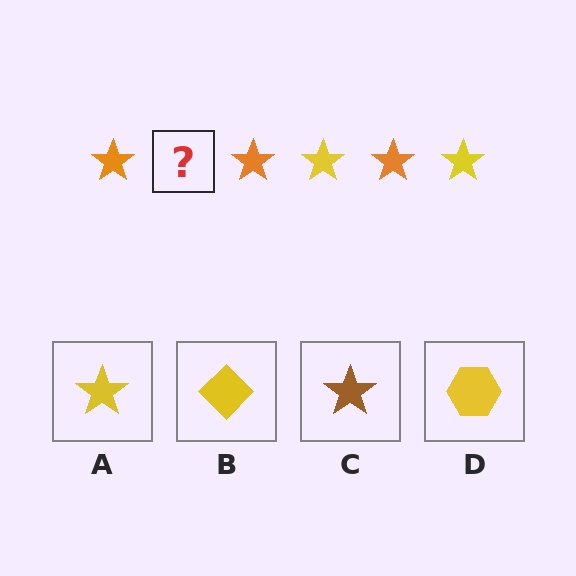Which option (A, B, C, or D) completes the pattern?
A.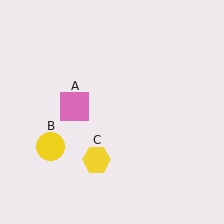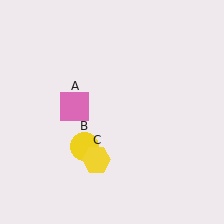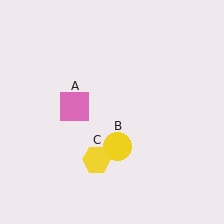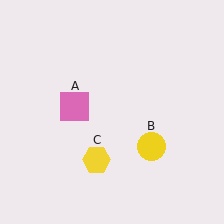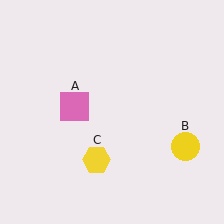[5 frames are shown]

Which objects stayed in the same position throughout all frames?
Pink square (object A) and yellow hexagon (object C) remained stationary.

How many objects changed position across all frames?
1 object changed position: yellow circle (object B).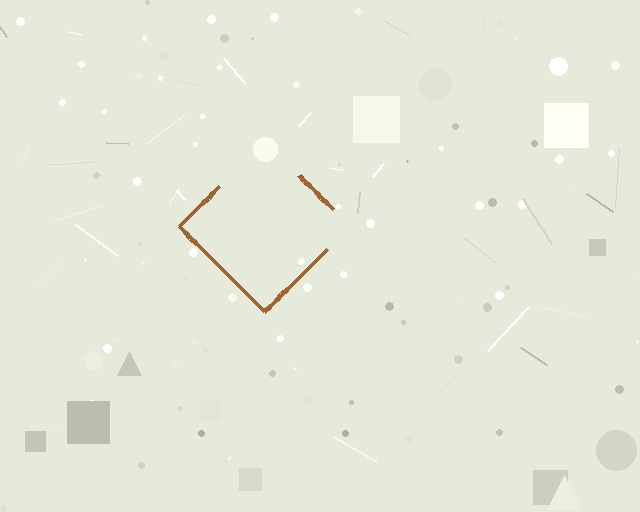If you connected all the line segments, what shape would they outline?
They would outline a diamond.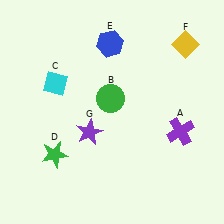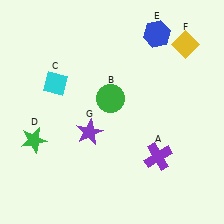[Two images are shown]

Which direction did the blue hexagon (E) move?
The blue hexagon (E) moved right.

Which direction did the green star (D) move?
The green star (D) moved left.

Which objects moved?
The objects that moved are: the purple cross (A), the green star (D), the blue hexagon (E).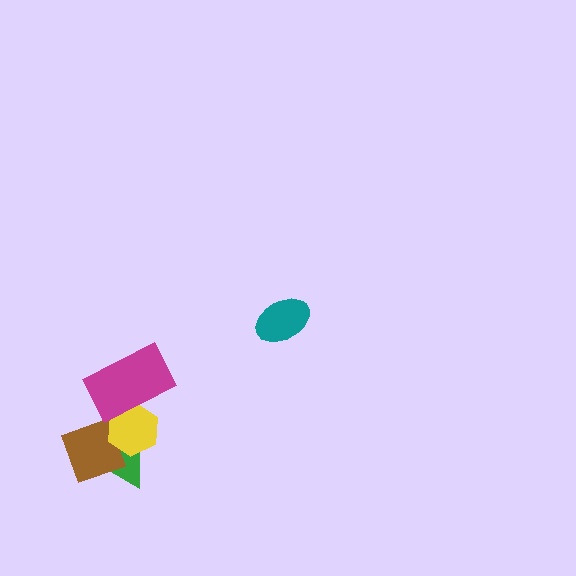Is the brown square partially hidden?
Yes, it is partially covered by another shape.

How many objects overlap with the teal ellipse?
0 objects overlap with the teal ellipse.